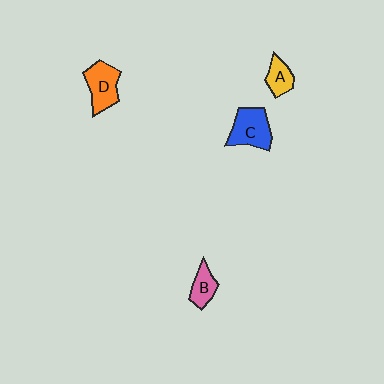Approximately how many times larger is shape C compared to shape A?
Approximately 1.8 times.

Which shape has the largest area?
Shape C (blue).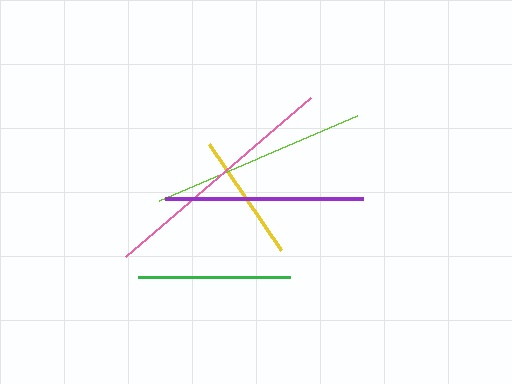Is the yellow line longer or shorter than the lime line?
The lime line is longer than the yellow line.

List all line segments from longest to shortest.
From longest to shortest: pink, lime, purple, green, yellow.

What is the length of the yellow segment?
The yellow segment is approximately 128 pixels long.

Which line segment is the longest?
The pink line is the longest at approximately 244 pixels.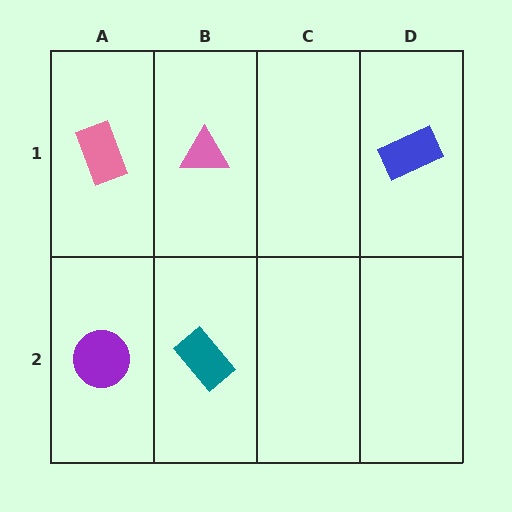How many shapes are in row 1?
3 shapes.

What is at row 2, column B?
A teal rectangle.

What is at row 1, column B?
A pink triangle.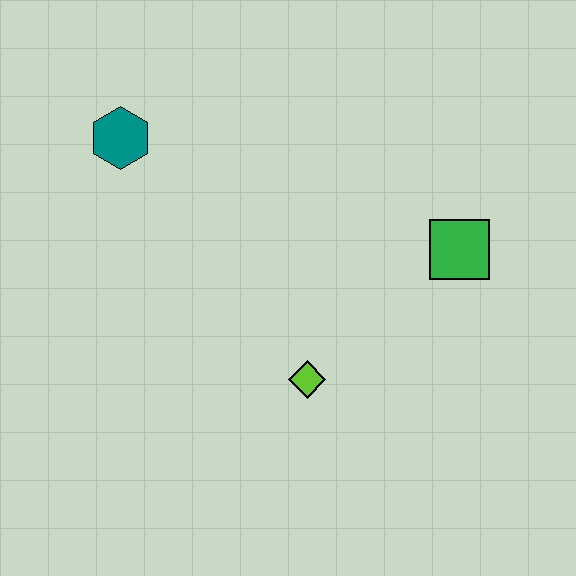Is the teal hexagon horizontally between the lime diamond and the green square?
No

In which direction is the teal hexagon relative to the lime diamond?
The teal hexagon is above the lime diamond.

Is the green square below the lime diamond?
No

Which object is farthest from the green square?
The teal hexagon is farthest from the green square.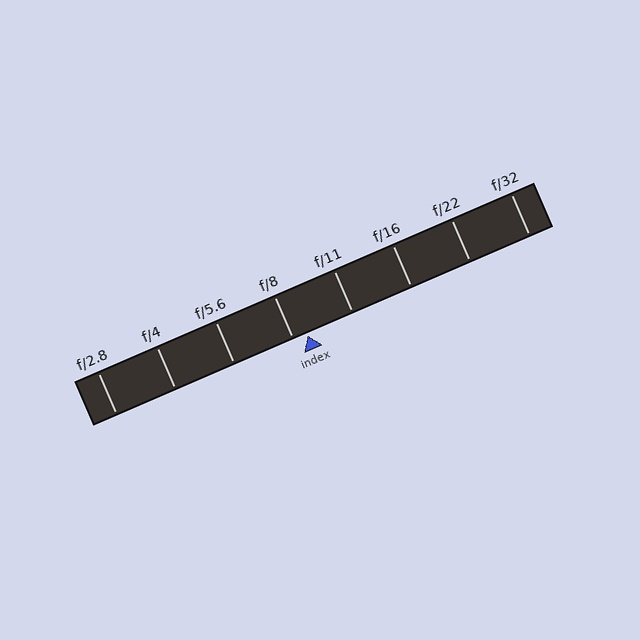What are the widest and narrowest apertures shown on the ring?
The widest aperture shown is f/2.8 and the narrowest is f/32.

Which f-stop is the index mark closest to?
The index mark is closest to f/8.